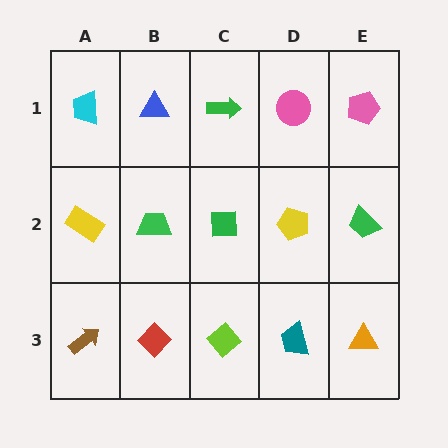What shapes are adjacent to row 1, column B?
A green trapezoid (row 2, column B), a cyan trapezoid (row 1, column A), a green arrow (row 1, column C).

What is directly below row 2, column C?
A lime diamond.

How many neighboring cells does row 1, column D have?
3.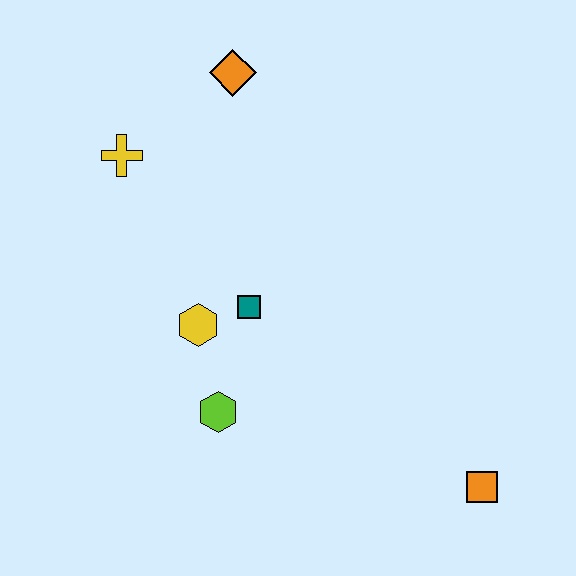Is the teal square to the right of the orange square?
No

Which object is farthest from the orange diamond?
The orange square is farthest from the orange diamond.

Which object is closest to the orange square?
The lime hexagon is closest to the orange square.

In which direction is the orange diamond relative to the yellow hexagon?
The orange diamond is above the yellow hexagon.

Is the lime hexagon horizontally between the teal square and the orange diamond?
No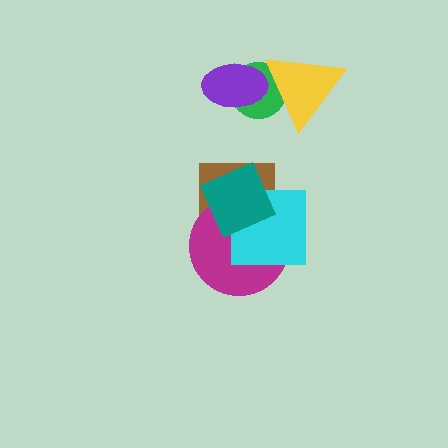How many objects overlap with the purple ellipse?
2 objects overlap with the purple ellipse.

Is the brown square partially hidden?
Yes, it is partially covered by another shape.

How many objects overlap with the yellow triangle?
2 objects overlap with the yellow triangle.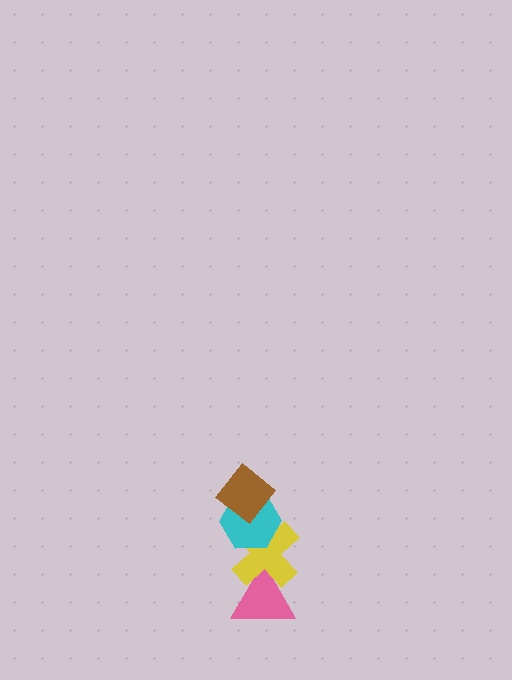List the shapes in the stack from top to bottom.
From top to bottom: the brown diamond, the cyan hexagon, the yellow cross, the pink triangle.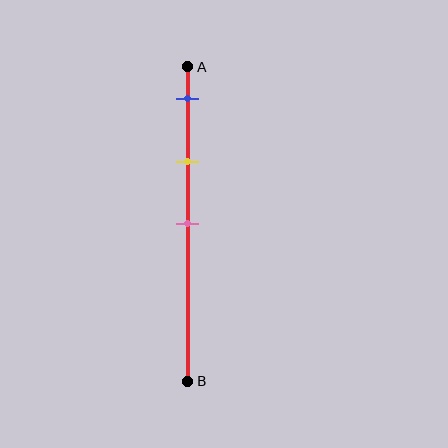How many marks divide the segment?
There are 3 marks dividing the segment.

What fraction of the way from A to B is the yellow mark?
The yellow mark is approximately 30% (0.3) of the way from A to B.